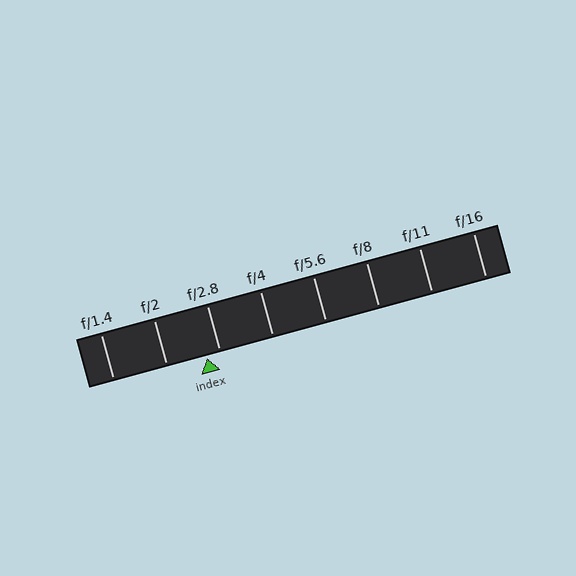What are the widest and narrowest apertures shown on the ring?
The widest aperture shown is f/1.4 and the narrowest is f/16.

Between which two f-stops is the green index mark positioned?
The index mark is between f/2 and f/2.8.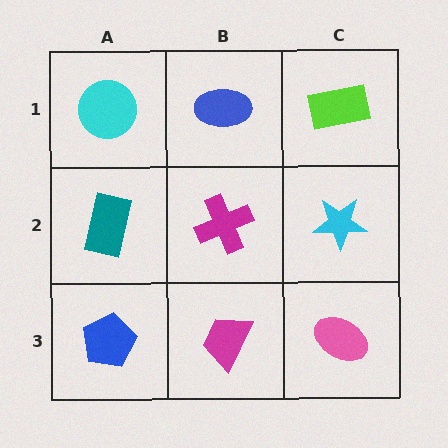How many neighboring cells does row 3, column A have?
2.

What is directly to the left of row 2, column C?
A magenta cross.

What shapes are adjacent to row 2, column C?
A lime rectangle (row 1, column C), a pink ellipse (row 3, column C), a magenta cross (row 2, column B).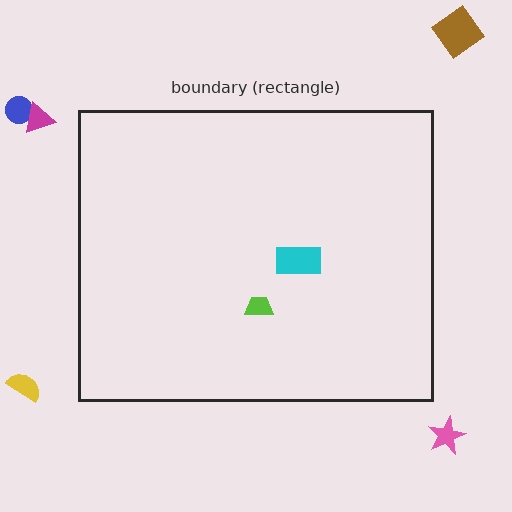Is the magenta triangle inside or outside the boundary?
Outside.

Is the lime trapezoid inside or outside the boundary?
Inside.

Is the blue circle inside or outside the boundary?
Outside.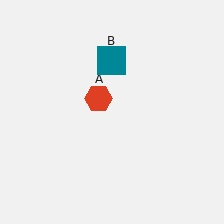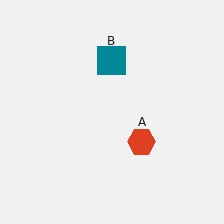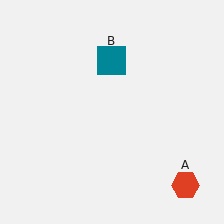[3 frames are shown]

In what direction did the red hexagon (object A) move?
The red hexagon (object A) moved down and to the right.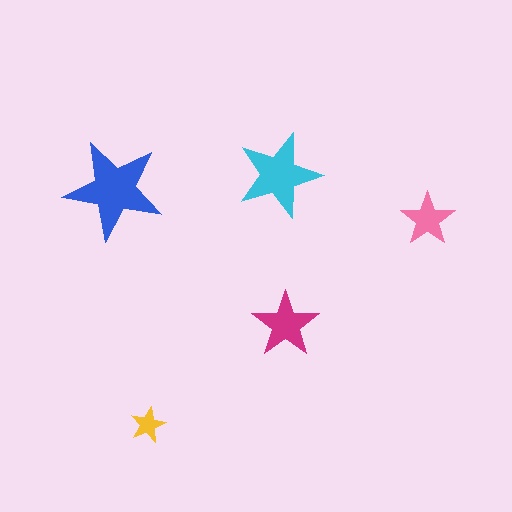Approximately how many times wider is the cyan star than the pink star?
About 1.5 times wider.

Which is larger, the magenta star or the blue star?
The blue one.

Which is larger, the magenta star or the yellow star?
The magenta one.